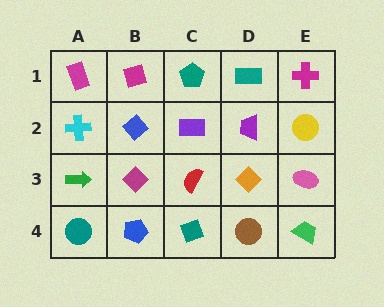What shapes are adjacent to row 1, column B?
A blue diamond (row 2, column B), a magenta rectangle (row 1, column A), a teal pentagon (row 1, column C).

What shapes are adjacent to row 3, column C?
A purple rectangle (row 2, column C), a teal diamond (row 4, column C), a magenta diamond (row 3, column B), an orange diamond (row 3, column D).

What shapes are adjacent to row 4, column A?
A green arrow (row 3, column A), a blue pentagon (row 4, column B).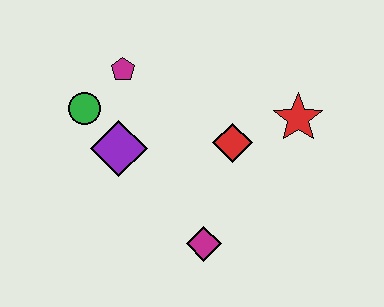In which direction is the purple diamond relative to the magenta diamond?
The purple diamond is above the magenta diamond.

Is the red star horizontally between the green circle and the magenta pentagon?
No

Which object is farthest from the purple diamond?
The red star is farthest from the purple diamond.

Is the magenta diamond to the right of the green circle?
Yes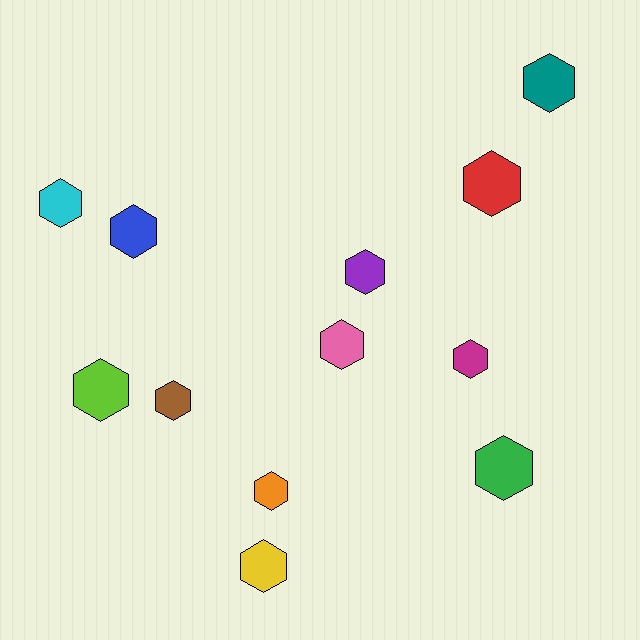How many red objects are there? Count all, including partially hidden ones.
There is 1 red object.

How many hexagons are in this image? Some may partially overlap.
There are 12 hexagons.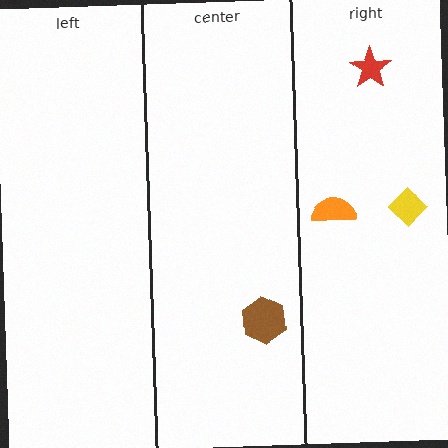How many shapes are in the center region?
1.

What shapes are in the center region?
The brown hexagon.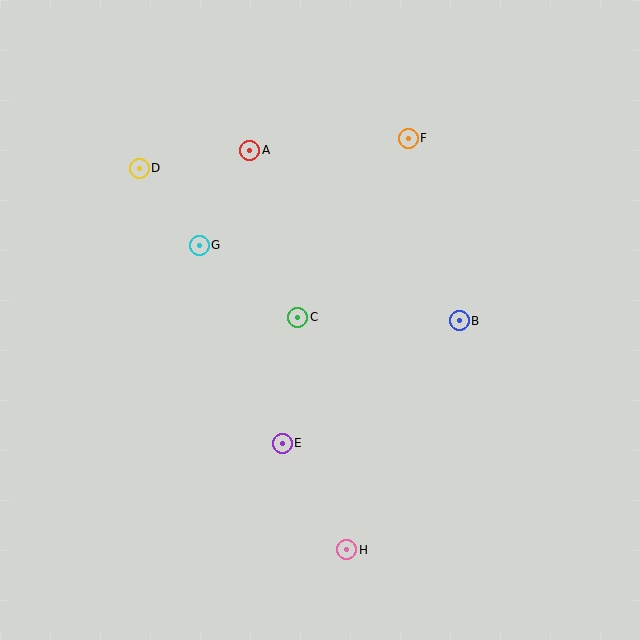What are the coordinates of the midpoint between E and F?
The midpoint between E and F is at (345, 291).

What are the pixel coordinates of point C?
Point C is at (298, 317).